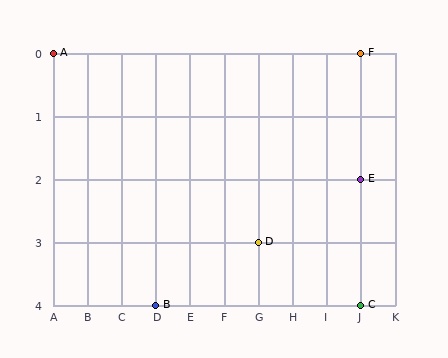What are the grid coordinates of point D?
Point D is at grid coordinates (G, 3).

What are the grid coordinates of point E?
Point E is at grid coordinates (J, 2).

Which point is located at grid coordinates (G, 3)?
Point D is at (G, 3).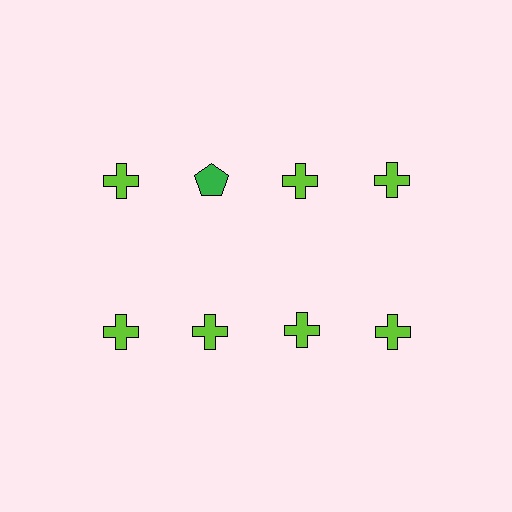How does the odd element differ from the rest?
It differs in both color (green instead of lime) and shape (pentagon instead of cross).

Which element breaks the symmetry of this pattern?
The green pentagon in the top row, second from left column breaks the symmetry. All other shapes are lime crosses.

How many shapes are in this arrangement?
There are 8 shapes arranged in a grid pattern.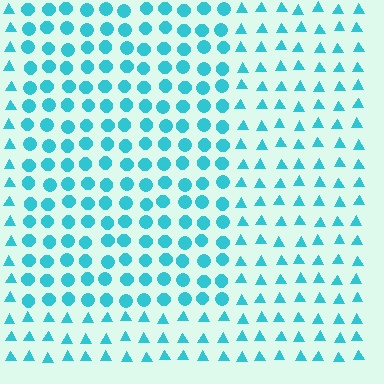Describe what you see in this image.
The image is filled with small cyan elements arranged in a uniform grid. A rectangle-shaped region contains circles, while the surrounding area contains triangles. The boundary is defined purely by the change in element shape.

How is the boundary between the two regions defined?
The boundary is defined by a change in element shape: circles inside vs. triangles outside. All elements share the same color and spacing.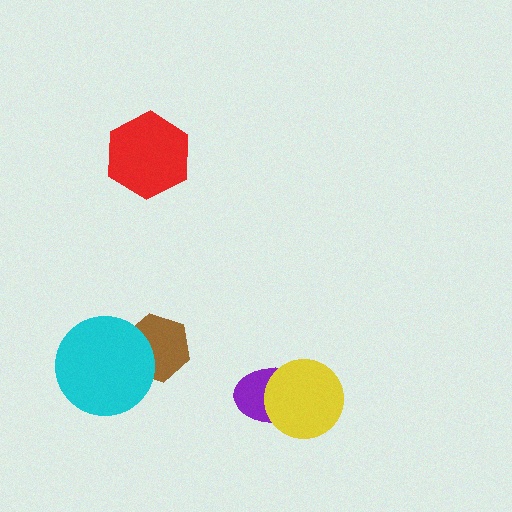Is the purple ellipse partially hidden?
Yes, it is partially covered by another shape.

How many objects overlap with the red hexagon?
0 objects overlap with the red hexagon.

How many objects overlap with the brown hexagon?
1 object overlaps with the brown hexagon.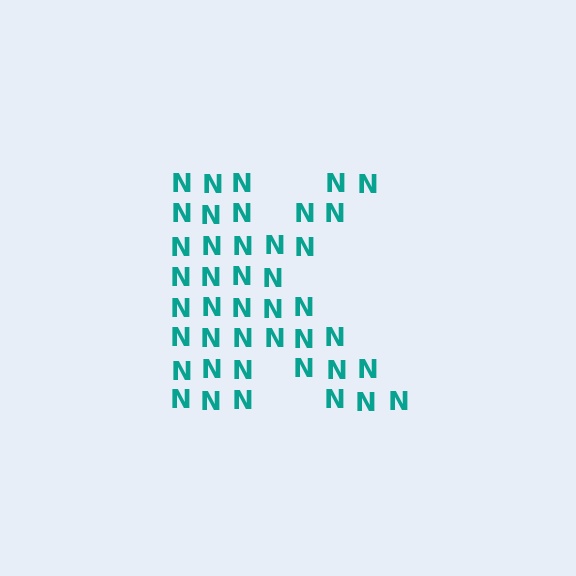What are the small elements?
The small elements are letter N's.